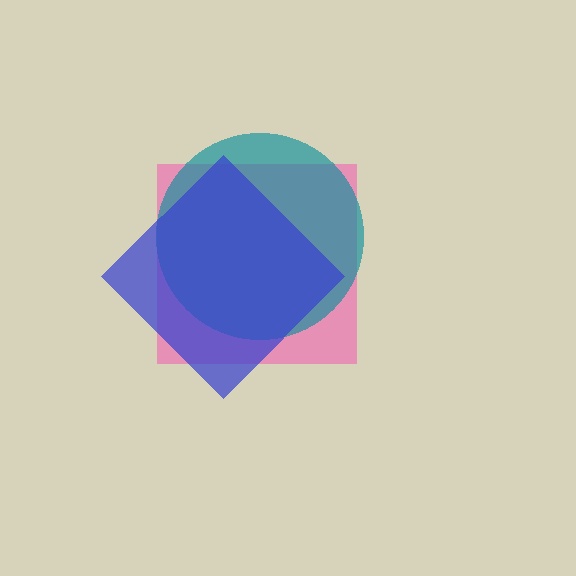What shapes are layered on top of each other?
The layered shapes are: a pink square, a teal circle, a blue diamond.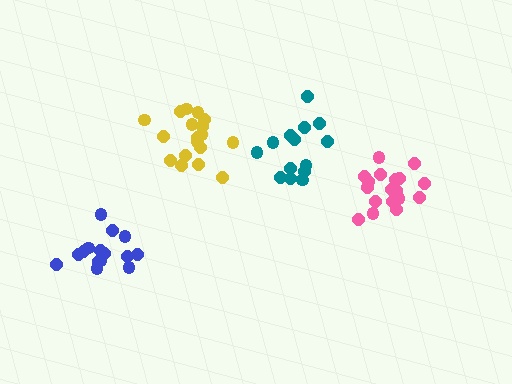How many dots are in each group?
Group 1: 14 dots, Group 2: 19 dots, Group 3: 15 dots, Group 4: 18 dots (66 total).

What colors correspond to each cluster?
The clusters are colored: teal, yellow, blue, pink.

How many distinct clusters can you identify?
There are 4 distinct clusters.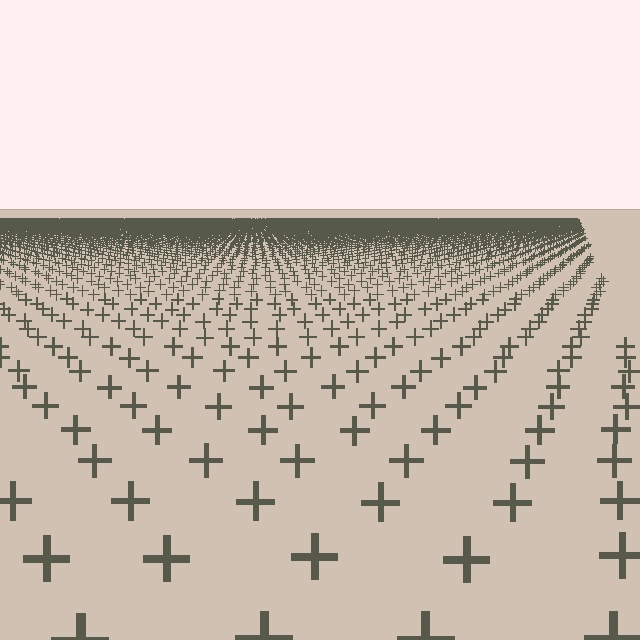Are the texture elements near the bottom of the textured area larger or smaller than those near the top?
Larger. Near the bottom, elements are closer to the viewer and appear at a bigger on-screen size.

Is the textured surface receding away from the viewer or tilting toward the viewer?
The surface is receding away from the viewer. Texture elements get smaller and denser toward the top.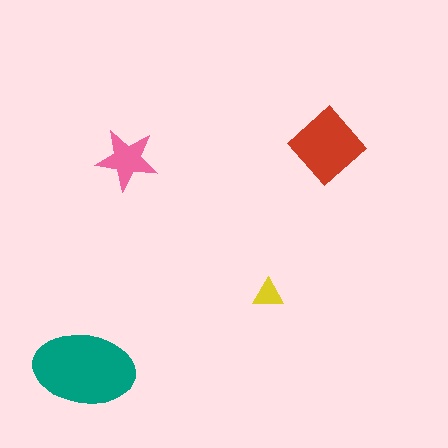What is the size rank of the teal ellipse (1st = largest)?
1st.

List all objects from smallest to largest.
The yellow triangle, the pink star, the red diamond, the teal ellipse.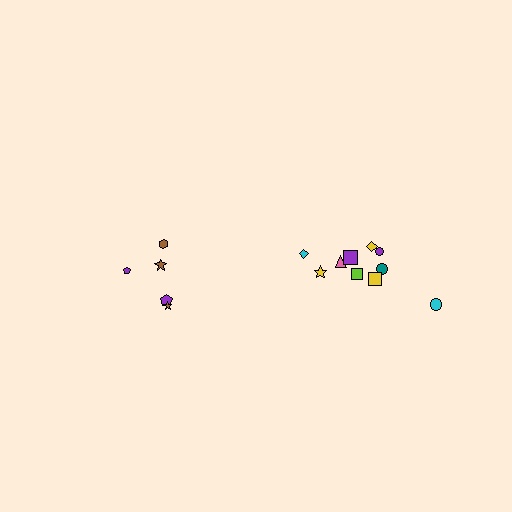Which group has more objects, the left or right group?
The right group.